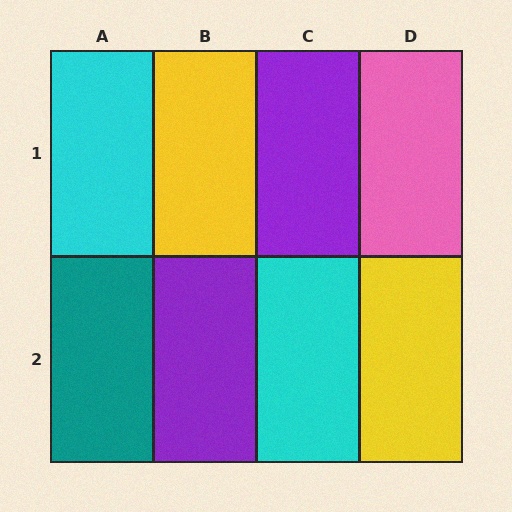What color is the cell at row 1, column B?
Yellow.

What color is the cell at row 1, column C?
Purple.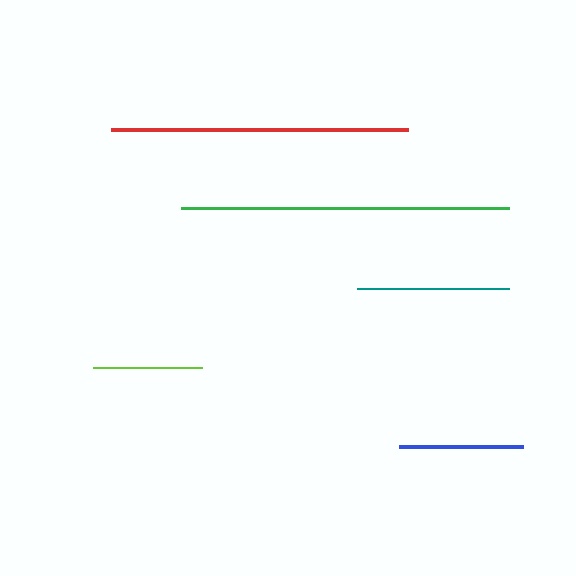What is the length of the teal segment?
The teal segment is approximately 153 pixels long.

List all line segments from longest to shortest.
From longest to shortest: green, red, teal, blue, lime.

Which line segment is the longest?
The green line is the longest at approximately 328 pixels.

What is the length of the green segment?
The green segment is approximately 328 pixels long.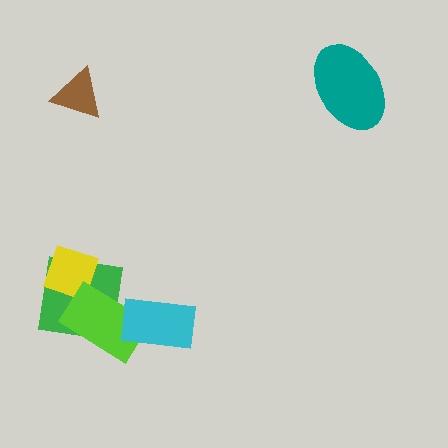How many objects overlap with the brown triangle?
0 objects overlap with the brown triangle.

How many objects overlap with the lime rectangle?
3 objects overlap with the lime rectangle.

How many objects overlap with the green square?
2 objects overlap with the green square.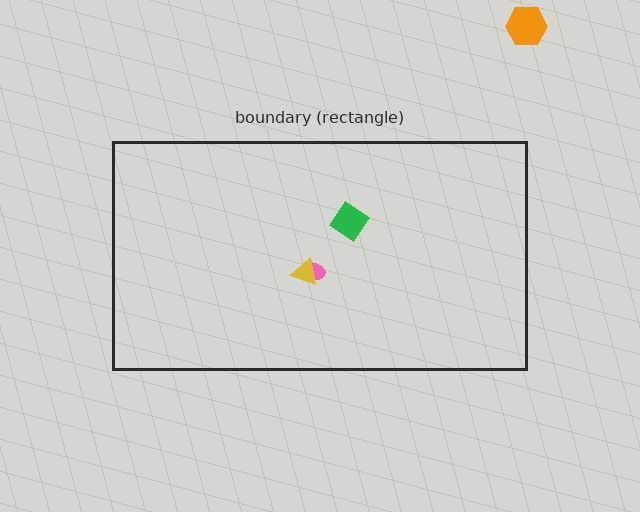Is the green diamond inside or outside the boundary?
Inside.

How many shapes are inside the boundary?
3 inside, 1 outside.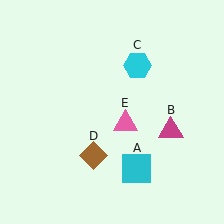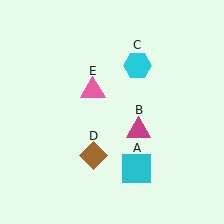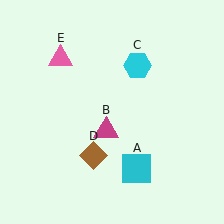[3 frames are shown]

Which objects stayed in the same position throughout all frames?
Cyan square (object A) and cyan hexagon (object C) and brown diamond (object D) remained stationary.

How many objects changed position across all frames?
2 objects changed position: magenta triangle (object B), pink triangle (object E).